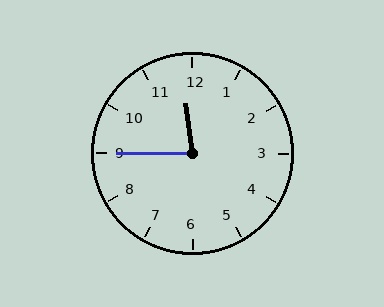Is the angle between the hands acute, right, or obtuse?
It is acute.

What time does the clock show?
11:45.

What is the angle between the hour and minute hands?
Approximately 82 degrees.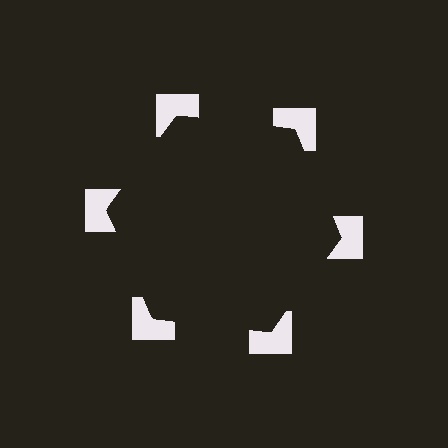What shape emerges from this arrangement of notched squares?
An illusory hexagon — its edges are inferred from the aligned wedge cuts in the notched squares, not physically drawn.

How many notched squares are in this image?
There are 6 — one at each vertex of the illusory hexagon.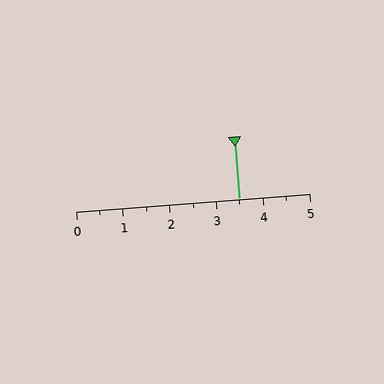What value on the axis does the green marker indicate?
The marker indicates approximately 3.5.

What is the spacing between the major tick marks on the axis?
The major ticks are spaced 1 apart.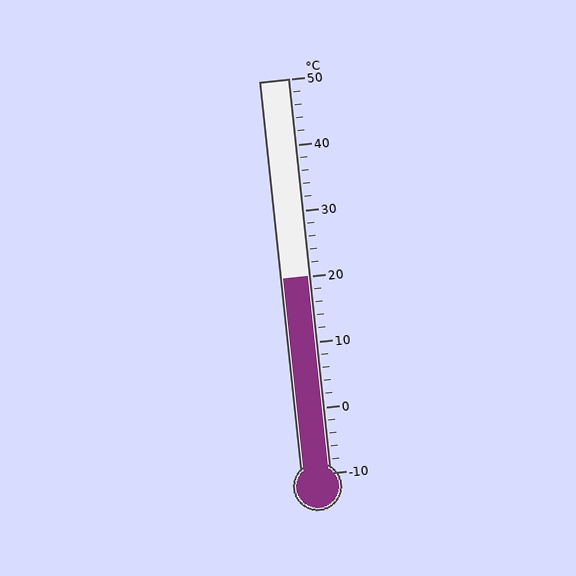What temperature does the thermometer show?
The thermometer shows approximately 20°C.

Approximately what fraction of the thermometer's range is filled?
The thermometer is filled to approximately 50% of its range.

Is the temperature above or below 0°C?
The temperature is above 0°C.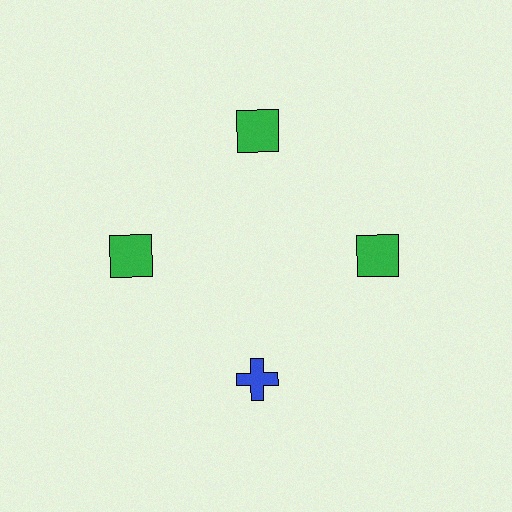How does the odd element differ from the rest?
It differs in both color (blue instead of green) and shape (cross instead of square).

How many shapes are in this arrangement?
There are 4 shapes arranged in a ring pattern.